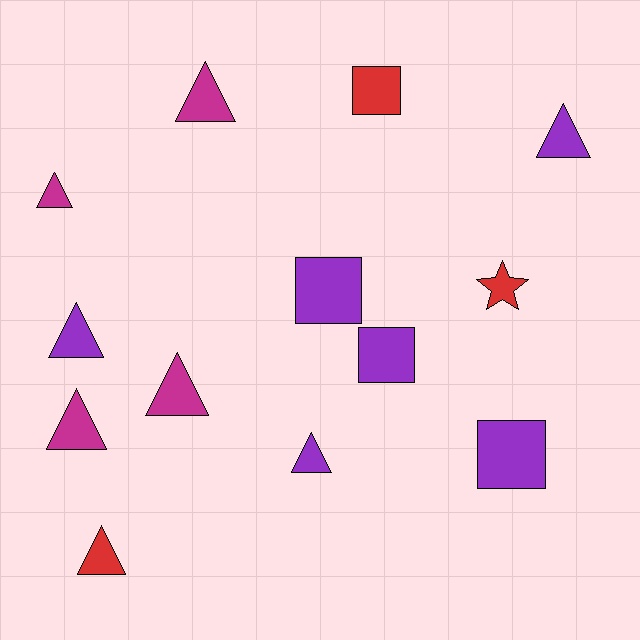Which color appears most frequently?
Purple, with 6 objects.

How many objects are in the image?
There are 13 objects.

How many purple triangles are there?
There are 3 purple triangles.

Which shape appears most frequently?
Triangle, with 8 objects.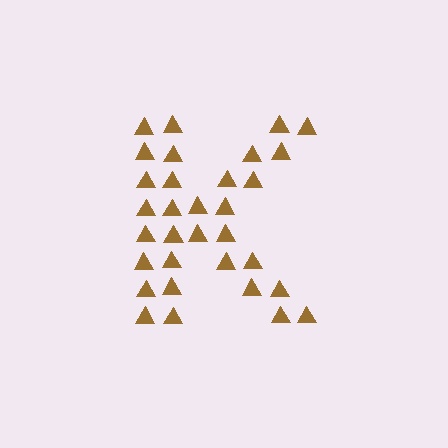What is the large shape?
The large shape is the letter K.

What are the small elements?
The small elements are triangles.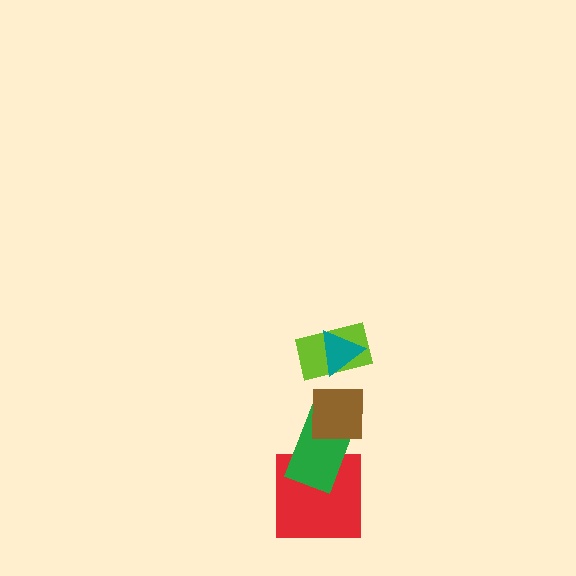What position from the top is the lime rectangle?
The lime rectangle is 2nd from the top.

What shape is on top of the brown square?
The lime rectangle is on top of the brown square.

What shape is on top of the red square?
The green rectangle is on top of the red square.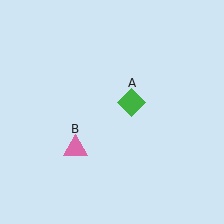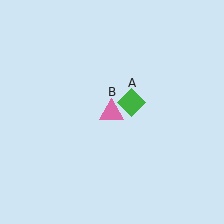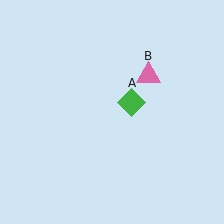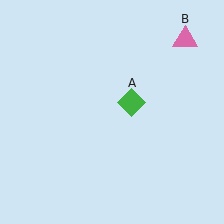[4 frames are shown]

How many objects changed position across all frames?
1 object changed position: pink triangle (object B).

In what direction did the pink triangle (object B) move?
The pink triangle (object B) moved up and to the right.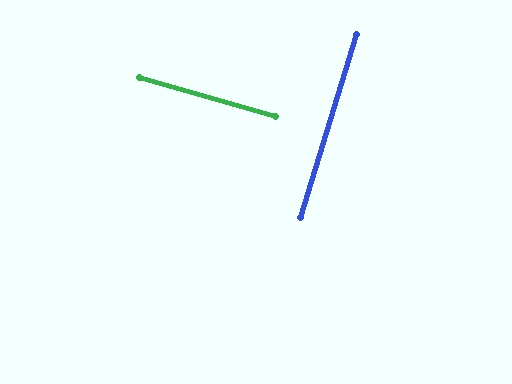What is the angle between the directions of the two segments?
Approximately 89 degrees.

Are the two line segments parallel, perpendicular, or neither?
Perpendicular — they meet at approximately 89°.